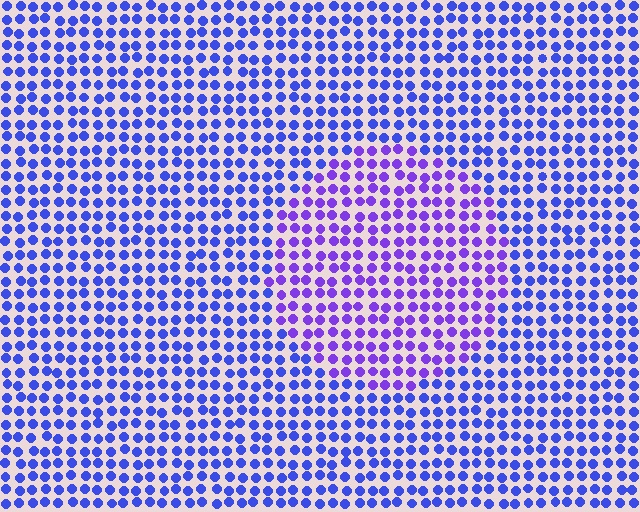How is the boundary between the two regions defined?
The boundary is defined purely by a slight shift in hue (about 31 degrees). Spacing, size, and orientation are identical on both sides.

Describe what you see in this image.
The image is filled with small blue elements in a uniform arrangement. A circle-shaped region is visible where the elements are tinted to a slightly different hue, forming a subtle color boundary.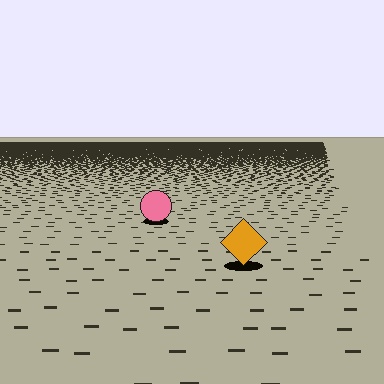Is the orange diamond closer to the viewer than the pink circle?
Yes. The orange diamond is closer — you can tell from the texture gradient: the ground texture is coarser near it.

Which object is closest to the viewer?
The orange diamond is closest. The texture marks near it are larger and more spread out.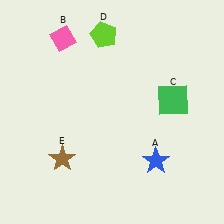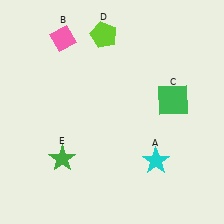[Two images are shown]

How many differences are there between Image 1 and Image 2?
There are 2 differences between the two images.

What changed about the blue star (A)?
In Image 1, A is blue. In Image 2, it changed to cyan.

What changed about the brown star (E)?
In Image 1, E is brown. In Image 2, it changed to green.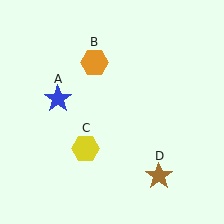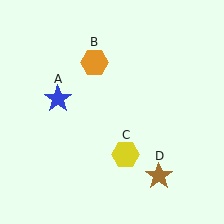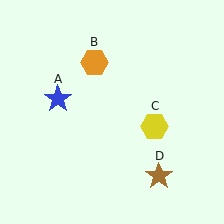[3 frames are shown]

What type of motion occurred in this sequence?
The yellow hexagon (object C) rotated counterclockwise around the center of the scene.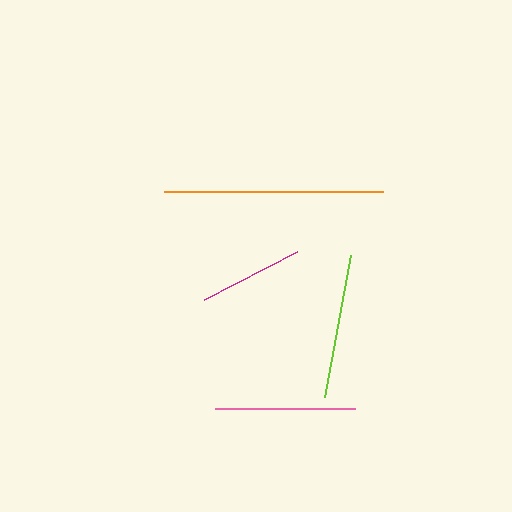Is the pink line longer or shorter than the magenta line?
The pink line is longer than the magenta line.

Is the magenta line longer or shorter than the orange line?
The orange line is longer than the magenta line.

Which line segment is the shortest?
The magenta line is the shortest at approximately 105 pixels.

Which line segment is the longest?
The orange line is the longest at approximately 219 pixels.